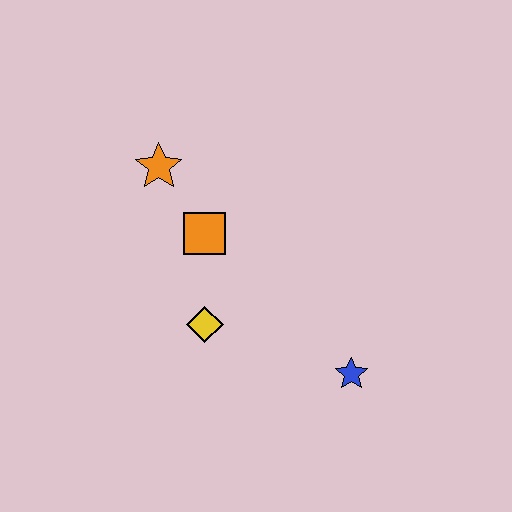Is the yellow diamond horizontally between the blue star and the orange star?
Yes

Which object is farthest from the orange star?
The blue star is farthest from the orange star.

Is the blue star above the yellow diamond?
No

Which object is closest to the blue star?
The yellow diamond is closest to the blue star.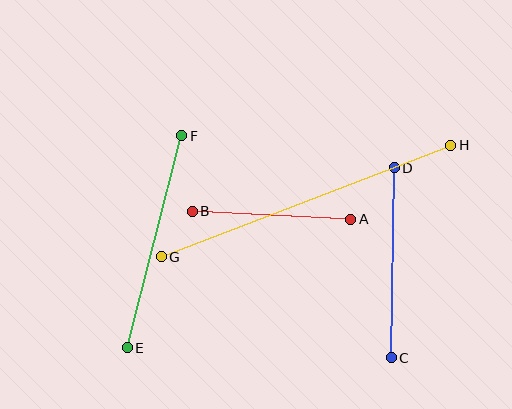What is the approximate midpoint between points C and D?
The midpoint is at approximately (393, 263) pixels.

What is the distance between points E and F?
The distance is approximately 219 pixels.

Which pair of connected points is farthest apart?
Points G and H are farthest apart.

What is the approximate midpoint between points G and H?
The midpoint is at approximately (306, 201) pixels.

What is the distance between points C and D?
The distance is approximately 190 pixels.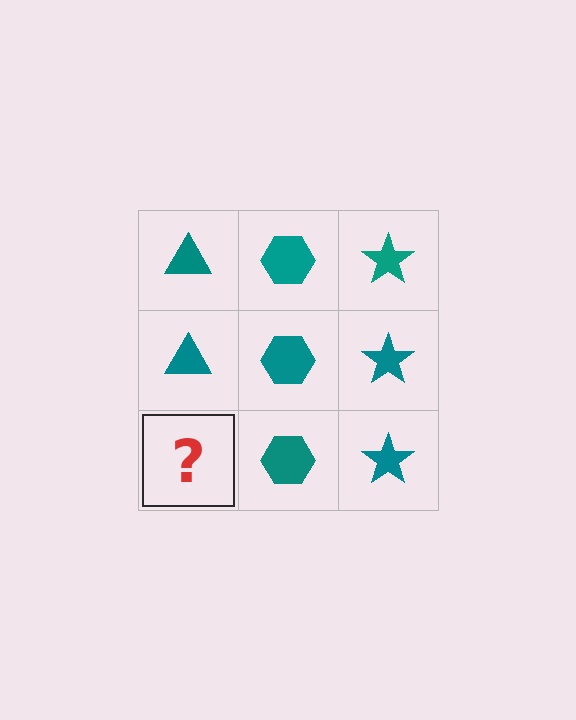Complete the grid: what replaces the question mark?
The question mark should be replaced with a teal triangle.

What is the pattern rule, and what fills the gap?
The rule is that each column has a consistent shape. The gap should be filled with a teal triangle.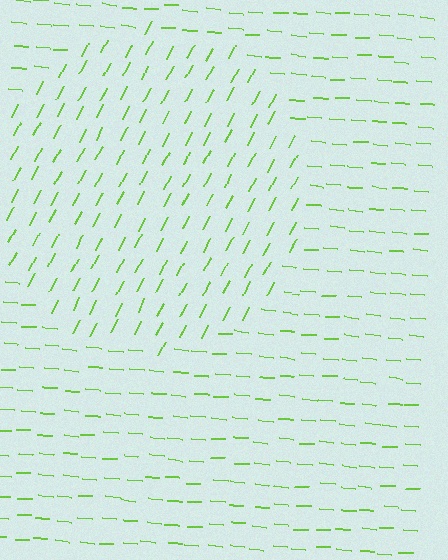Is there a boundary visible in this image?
Yes, there is a texture boundary formed by a change in line orientation.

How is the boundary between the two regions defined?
The boundary is defined purely by a change in line orientation (approximately 67 degrees difference). All lines are the same color and thickness.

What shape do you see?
I see a circle.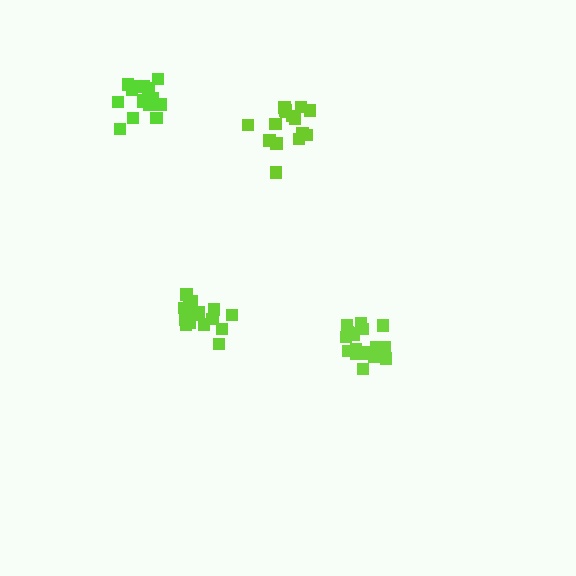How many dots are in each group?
Group 1: 15 dots, Group 2: 19 dots, Group 3: 15 dots, Group 4: 19 dots (68 total).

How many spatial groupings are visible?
There are 4 spatial groupings.